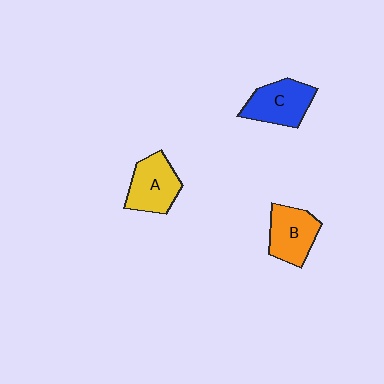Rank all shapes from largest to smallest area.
From largest to smallest: C (blue), A (yellow), B (orange).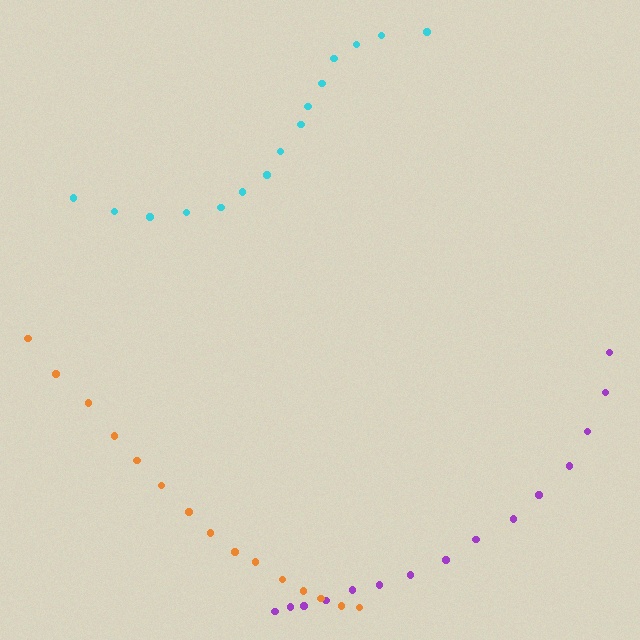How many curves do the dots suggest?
There are 3 distinct paths.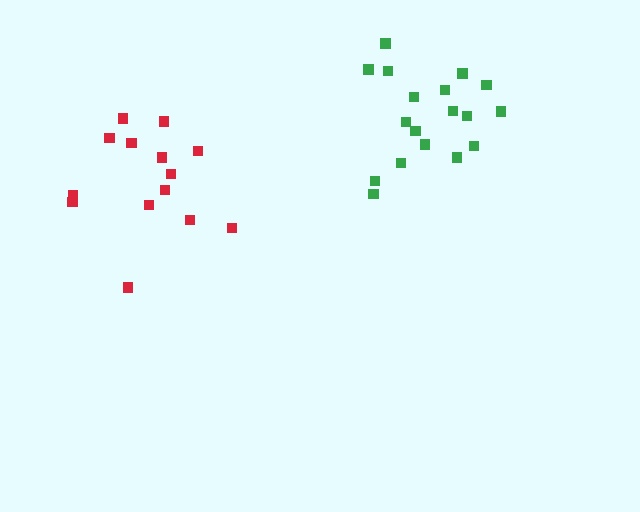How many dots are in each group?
Group 1: 18 dots, Group 2: 14 dots (32 total).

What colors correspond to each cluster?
The clusters are colored: green, red.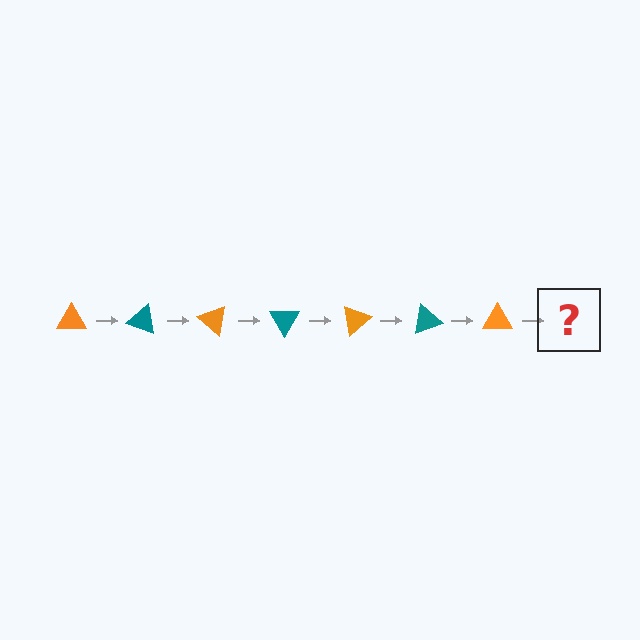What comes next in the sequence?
The next element should be a teal triangle, rotated 140 degrees from the start.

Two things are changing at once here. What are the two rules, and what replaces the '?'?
The two rules are that it rotates 20 degrees each step and the color cycles through orange and teal. The '?' should be a teal triangle, rotated 140 degrees from the start.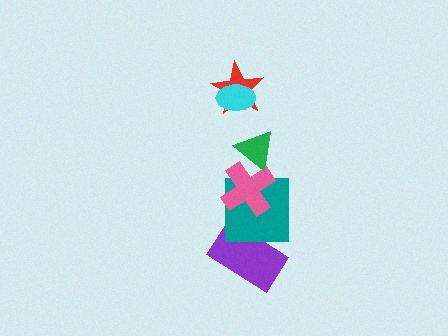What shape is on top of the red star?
The cyan ellipse is on top of the red star.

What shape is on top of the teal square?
The pink cross is on top of the teal square.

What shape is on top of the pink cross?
The green triangle is on top of the pink cross.